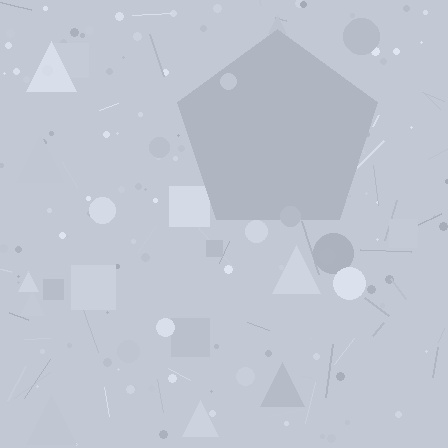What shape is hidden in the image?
A pentagon is hidden in the image.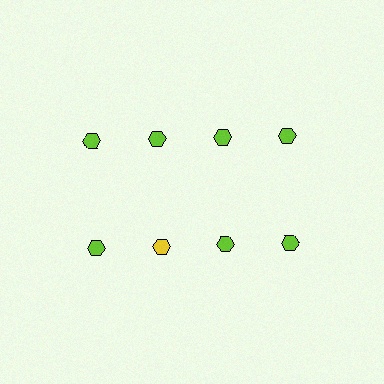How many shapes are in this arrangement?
There are 8 shapes arranged in a grid pattern.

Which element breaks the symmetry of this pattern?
The yellow hexagon in the second row, second from left column breaks the symmetry. All other shapes are lime hexagons.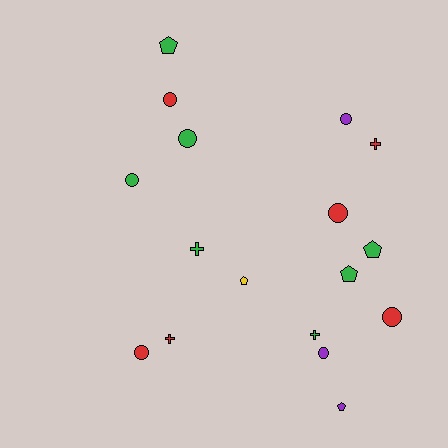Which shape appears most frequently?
Circle, with 8 objects.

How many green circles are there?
There are 2 green circles.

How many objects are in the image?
There are 17 objects.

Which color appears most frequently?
Green, with 7 objects.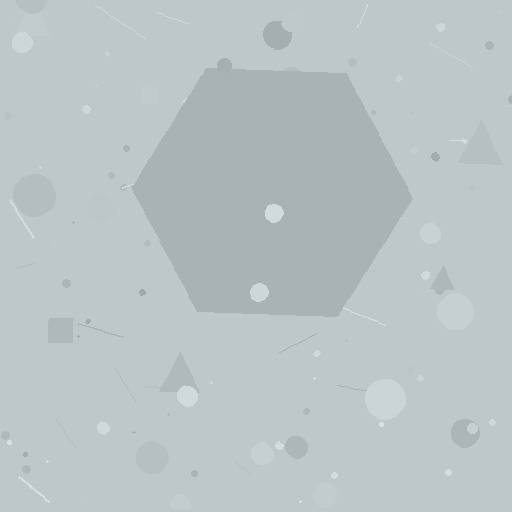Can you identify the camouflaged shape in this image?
The camouflaged shape is a hexagon.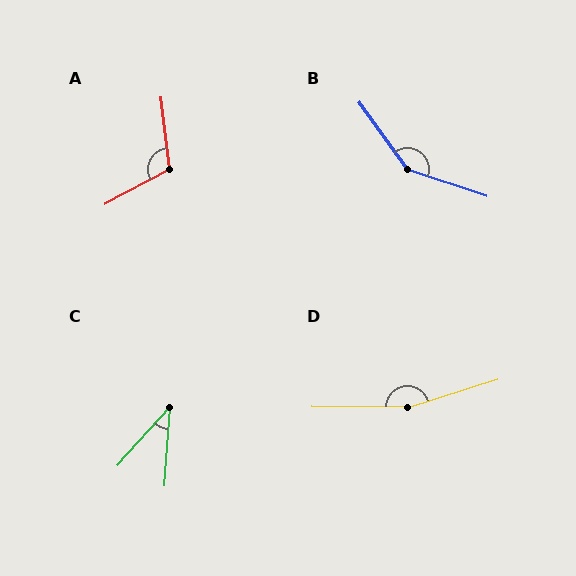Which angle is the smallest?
C, at approximately 38 degrees.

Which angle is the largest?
D, at approximately 162 degrees.